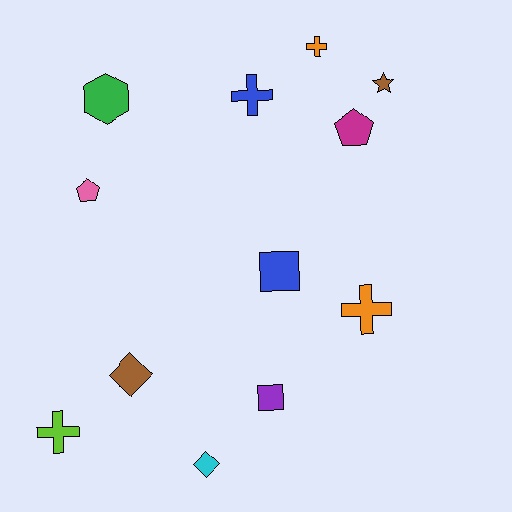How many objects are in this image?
There are 12 objects.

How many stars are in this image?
There is 1 star.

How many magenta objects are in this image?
There is 1 magenta object.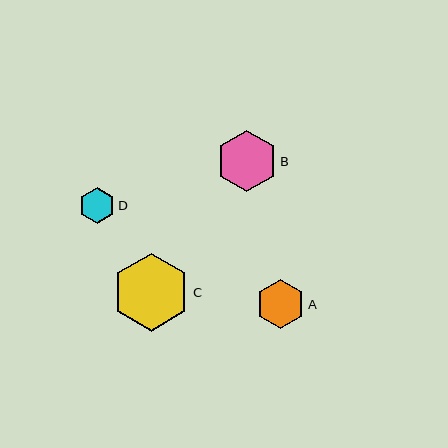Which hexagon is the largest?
Hexagon C is the largest with a size of approximately 78 pixels.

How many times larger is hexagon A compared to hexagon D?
Hexagon A is approximately 1.4 times the size of hexagon D.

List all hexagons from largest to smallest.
From largest to smallest: C, B, A, D.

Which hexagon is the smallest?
Hexagon D is the smallest with a size of approximately 36 pixels.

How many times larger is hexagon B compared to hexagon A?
Hexagon B is approximately 1.2 times the size of hexagon A.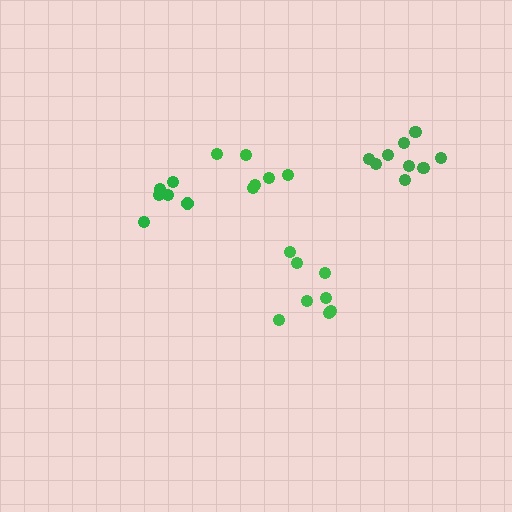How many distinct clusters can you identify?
There are 4 distinct clusters.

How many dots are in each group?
Group 1: 6 dots, Group 2: 9 dots, Group 3: 8 dots, Group 4: 6 dots (29 total).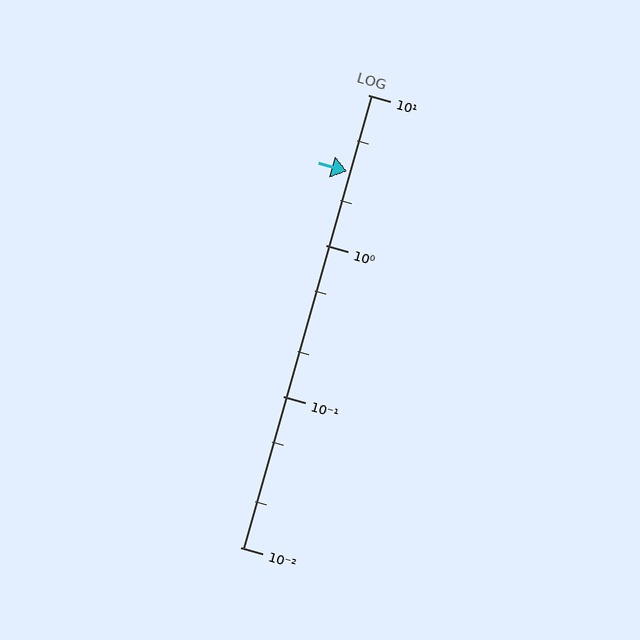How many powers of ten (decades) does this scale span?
The scale spans 3 decades, from 0.01 to 10.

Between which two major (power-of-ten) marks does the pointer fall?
The pointer is between 1 and 10.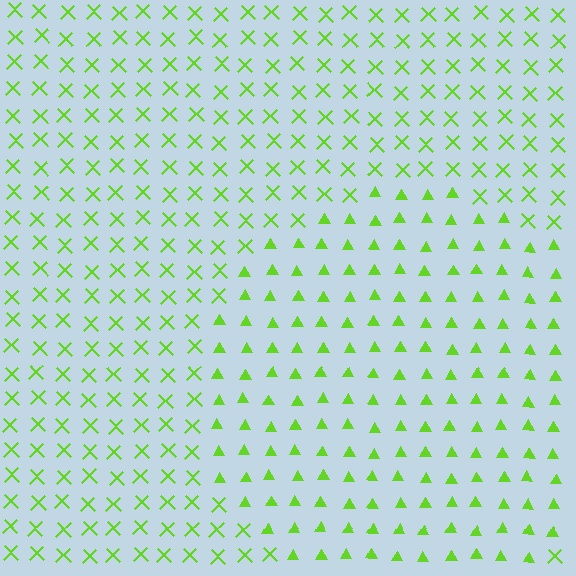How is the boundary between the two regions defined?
The boundary is defined by a change in element shape: triangles inside vs. X marks outside. All elements share the same color and spacing.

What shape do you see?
I see a circle.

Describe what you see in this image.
The image is filled with small lime elements arranged in a uniform grid. A circle-shaped region contains triangles, while the surrounding area contains X marks. The boundary is defined purely by the change in element shape.